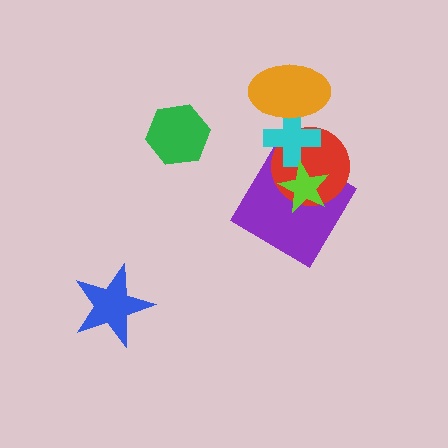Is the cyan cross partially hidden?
Yes, it is partially covered by another shape.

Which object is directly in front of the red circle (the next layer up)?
The cyan cross is directly in front of the red circle.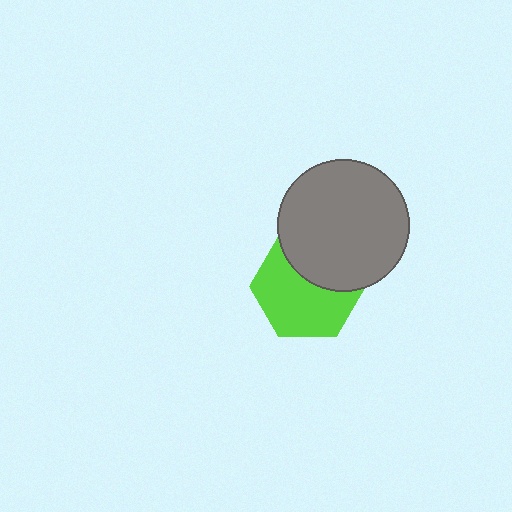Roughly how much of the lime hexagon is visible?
About half of it is visible (roughly 63%).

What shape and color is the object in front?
The object in front is a gray circle.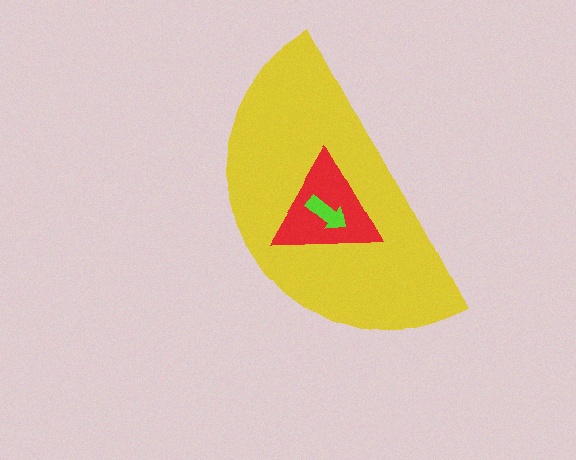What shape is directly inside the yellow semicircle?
The red triangle.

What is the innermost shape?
The lime arrow.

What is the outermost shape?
The yellow semicircle.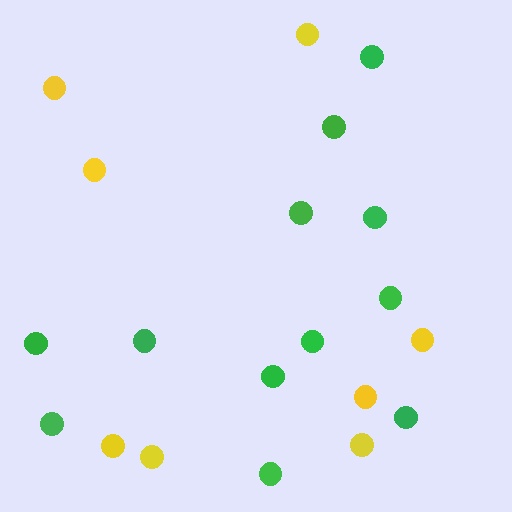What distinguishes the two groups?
There are 2 groups: one group of green circles (12) and one group of yellow circles (8).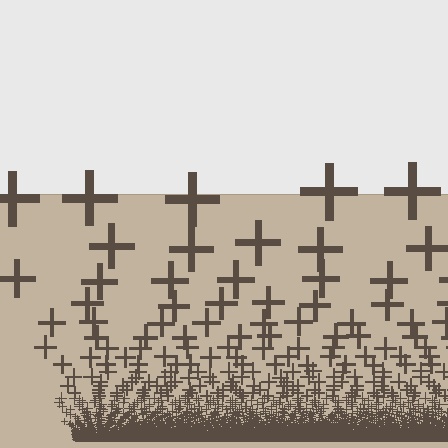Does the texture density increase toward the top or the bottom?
Density increases toward the bottom.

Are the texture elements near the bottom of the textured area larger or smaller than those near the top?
Smaller. The gradient is inverted — elements near the bottom are smaller and denser.